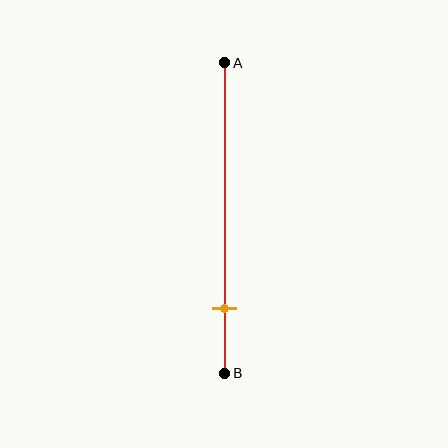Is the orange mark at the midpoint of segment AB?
No, the mark is at about 80% from A, not at the 50% midpoint.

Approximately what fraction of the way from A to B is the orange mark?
The orange mark is approximately 80% of the way from A to B.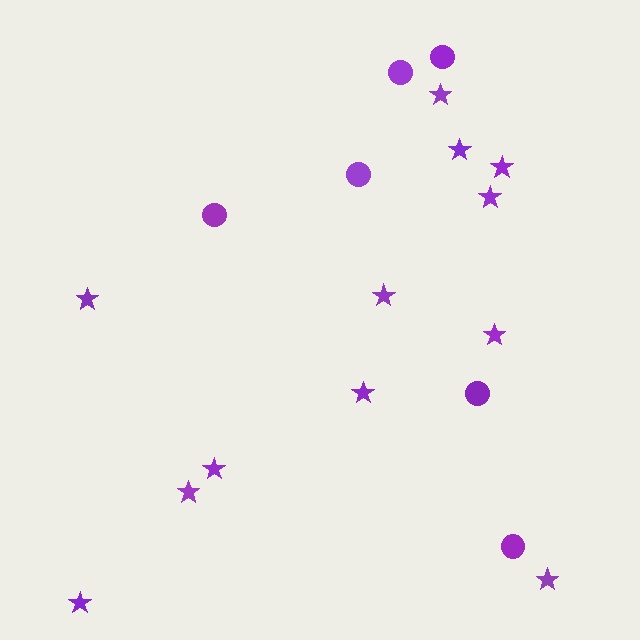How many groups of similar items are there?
There are 2 groups: one group of circles (6) and one group of stars (12).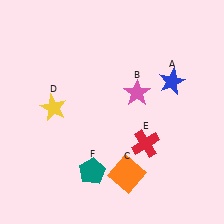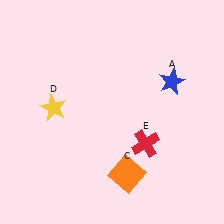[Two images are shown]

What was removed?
The teal pentagon (F), the pink star (B) were removed in Image 2.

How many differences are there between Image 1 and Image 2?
There are 2 differences between the two images.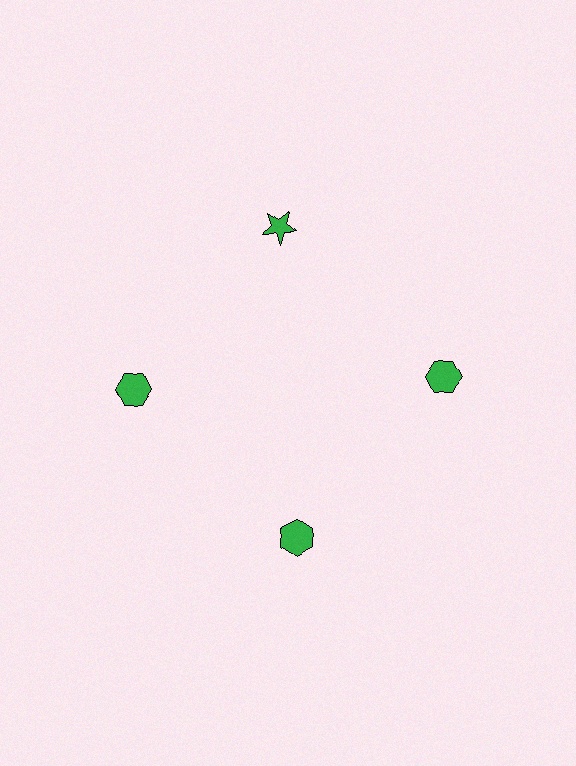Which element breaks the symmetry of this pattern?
The green star at roughly the 12 o'clock position breaks the symmetry. All other shapes are green hexagons.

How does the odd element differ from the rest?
It has a different shape: star instead of hexagon.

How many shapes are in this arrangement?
There are 4 shapes arranged in a ring pattern.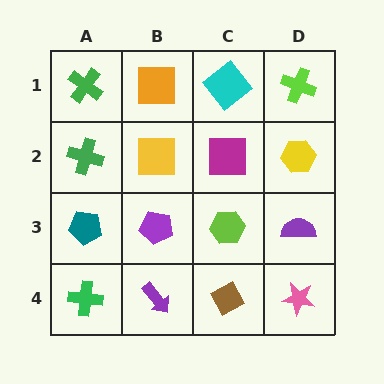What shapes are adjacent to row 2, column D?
A lime cross (row 1, column D), a purple semicircle (row 3, column D), a magenta square (row 2, column C).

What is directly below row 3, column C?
A brown diamond.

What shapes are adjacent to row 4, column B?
A purple pentagon (row 3, column B), a green cross (row 4, column A), a brown diamond (row 4, column C).